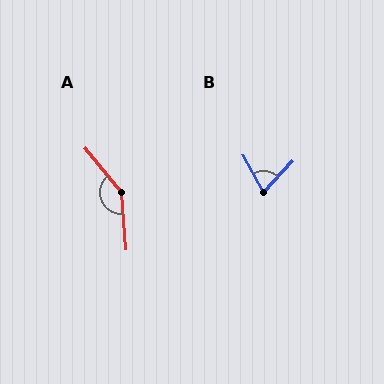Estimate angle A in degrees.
Approximately 145 degrees.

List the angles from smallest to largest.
B (71°), A (145°).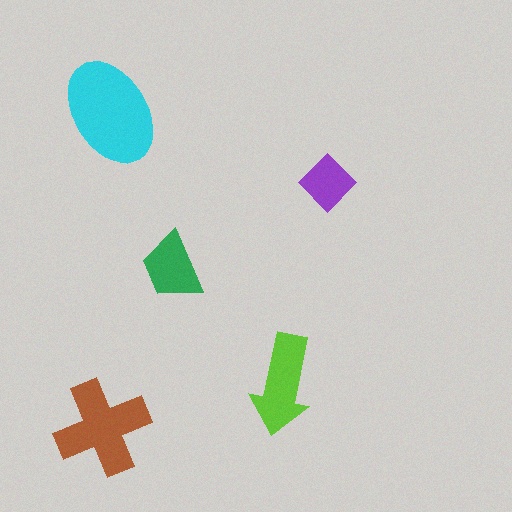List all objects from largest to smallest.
The cyan ellipse, the brown cross, the lime arrow, the green trapezoid, the purple diamond.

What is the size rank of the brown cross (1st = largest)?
2nd.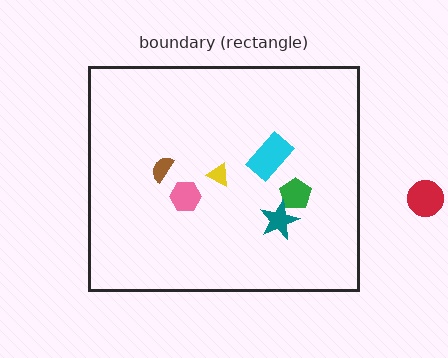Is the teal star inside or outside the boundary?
Inside.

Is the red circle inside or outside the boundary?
Outside.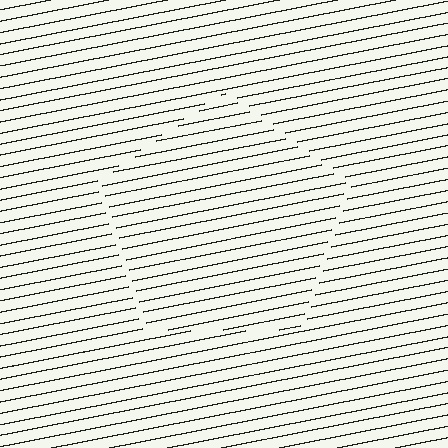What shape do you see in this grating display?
An illusory pentagon. The interior of the shape contains the same grating, shifted by half a period — the contour is defined by the phase discontinuity where line-ends from the inner and outer gratings abut.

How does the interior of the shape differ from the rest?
The interior of the shape contains the same grating, shifted by half a period — the contour is defined by the phase discontinuity where line-ends from the inner and outer gratings abut.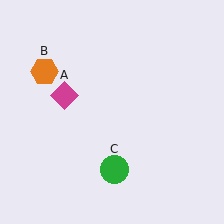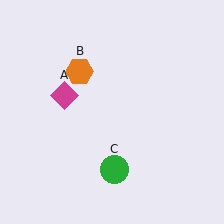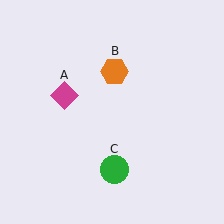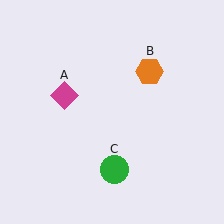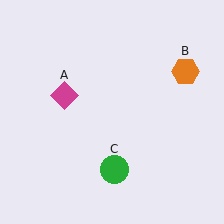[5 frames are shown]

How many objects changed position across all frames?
1 object changed position: orange hexagon (object B).